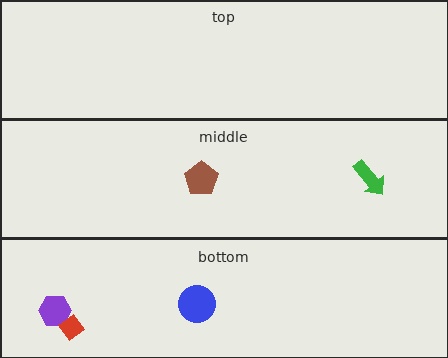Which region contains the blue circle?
The bottom region.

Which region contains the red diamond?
The bottom region.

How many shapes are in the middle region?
2.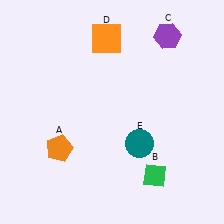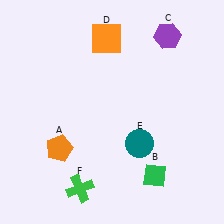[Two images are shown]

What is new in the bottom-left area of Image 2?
A green cross (F) was added in the bottom-left area of Image 2.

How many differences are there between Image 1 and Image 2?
There is 1 difference between the two images.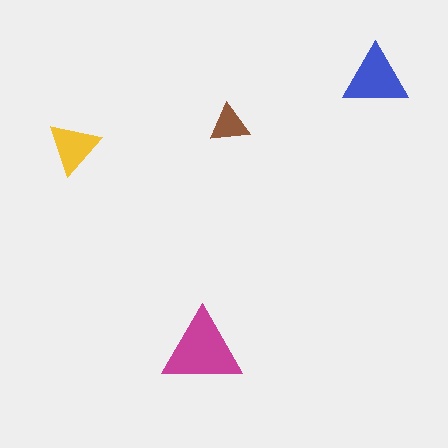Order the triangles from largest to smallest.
the magenta one, the blue one, the yellow one, the brown one.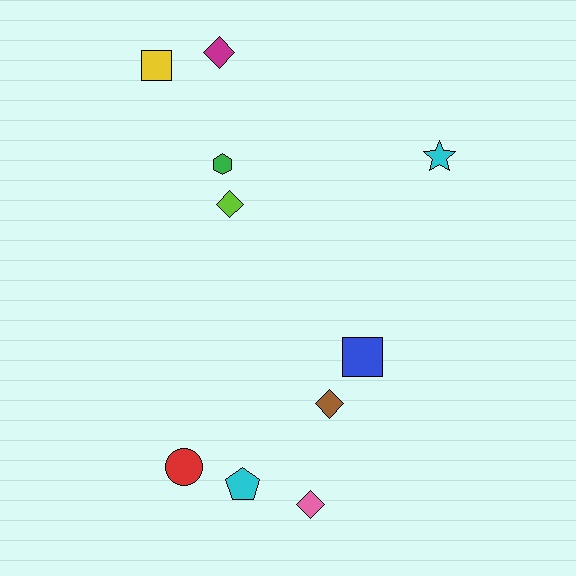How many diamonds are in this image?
There are 4 diamonds.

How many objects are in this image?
There are 10 objects.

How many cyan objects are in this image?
There are 2 cyan objects.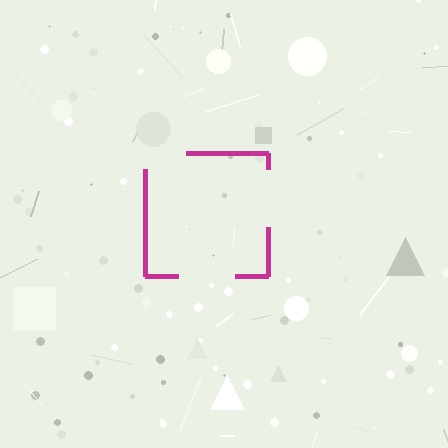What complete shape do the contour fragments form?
The contour fragments form a square.